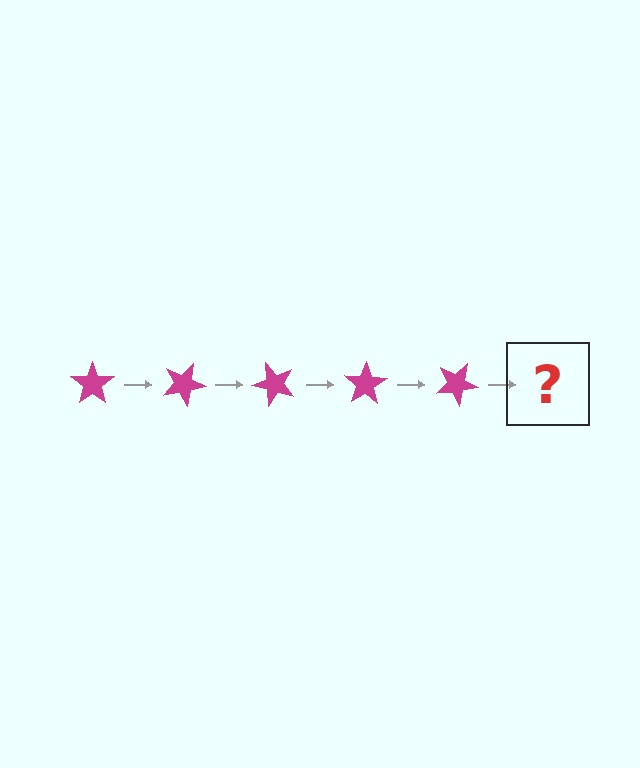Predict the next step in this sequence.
The next step is a magenta star rotated 125 degrees.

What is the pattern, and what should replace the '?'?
The pattern is that the star rotates 25 degrees each step. The '?' should be a magenta star rotated 125 degrees.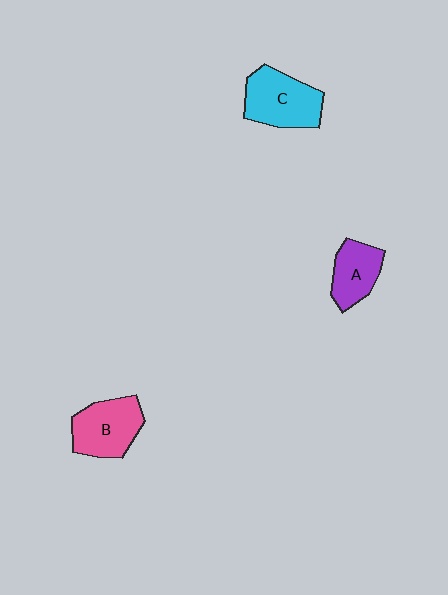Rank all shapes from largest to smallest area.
From largest to smallest: C (cyan), B (pink), A (purple).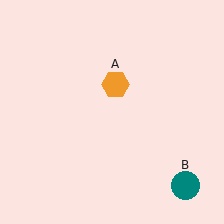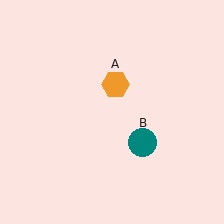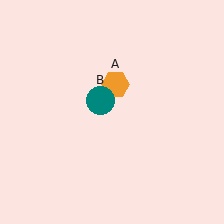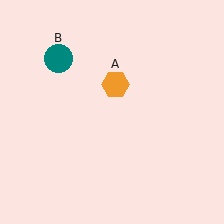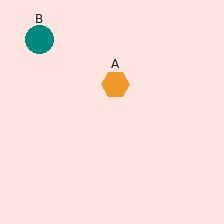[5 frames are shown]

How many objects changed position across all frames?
1 object changed position: teal circle (object B).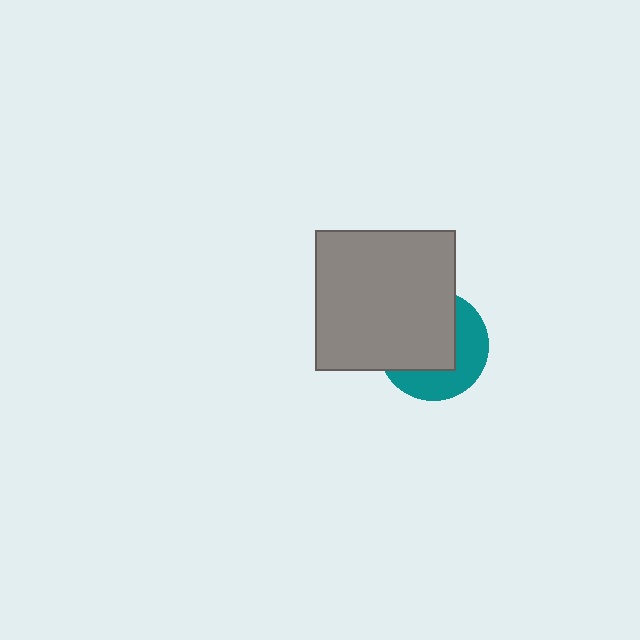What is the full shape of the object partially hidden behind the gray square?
The partially hidden object is a teal circle.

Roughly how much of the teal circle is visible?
A small part of it is visible (roughly 42%).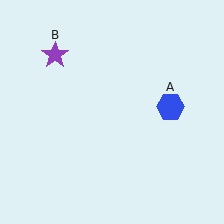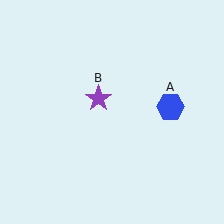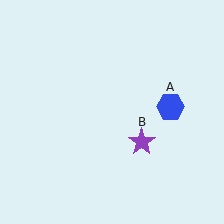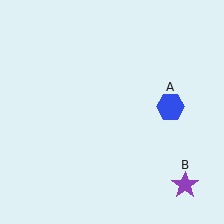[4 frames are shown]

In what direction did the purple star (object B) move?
The purple star (object B) moved down and to the right.